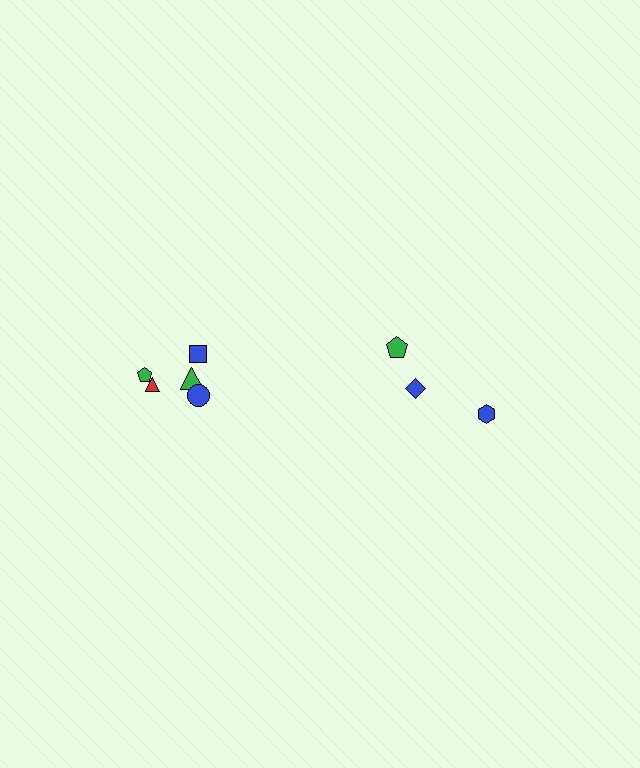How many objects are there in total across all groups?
There are 8 objects.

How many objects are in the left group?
There are 5 objects.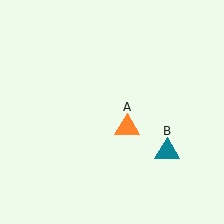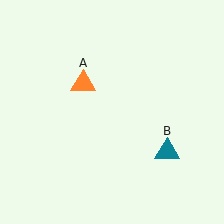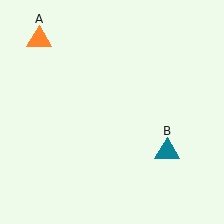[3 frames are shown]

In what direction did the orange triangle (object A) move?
The orange triangle (object A) moved up and to the left.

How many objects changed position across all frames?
1 object changed position: orange triangle (object A).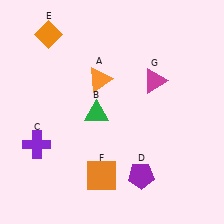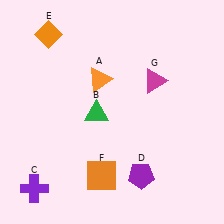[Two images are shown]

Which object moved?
The purple cross (C) moved down.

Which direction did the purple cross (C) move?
The purple cross (C) moved down.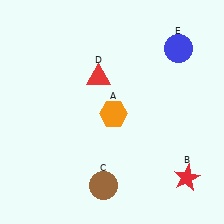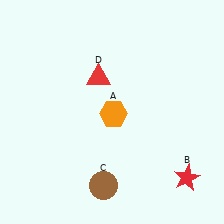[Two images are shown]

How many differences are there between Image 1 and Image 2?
There is 1 difference between the two images.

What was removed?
The blue circle (E) was removed in Image 2.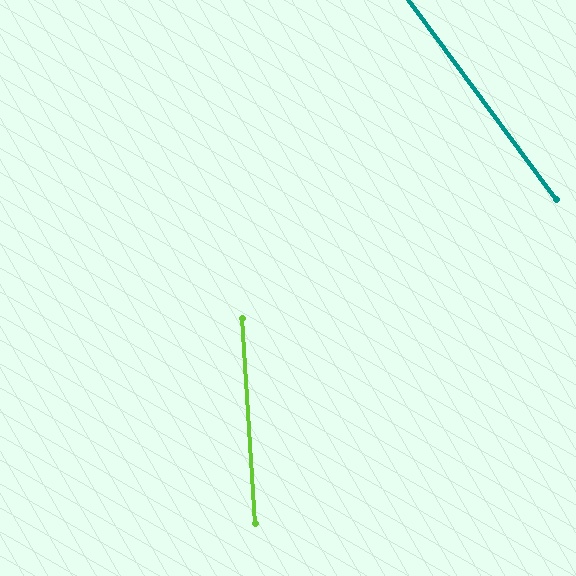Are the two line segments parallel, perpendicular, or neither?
Neither parallel nor perpendicular — they differ by about 33°.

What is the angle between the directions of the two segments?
Approximately 33 degrees.